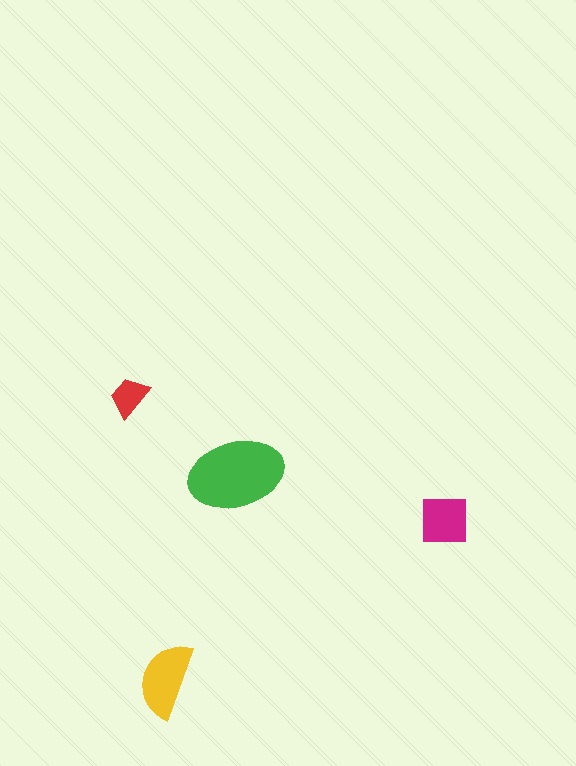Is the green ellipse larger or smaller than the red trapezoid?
Larger.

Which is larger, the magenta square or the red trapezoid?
The magenta square.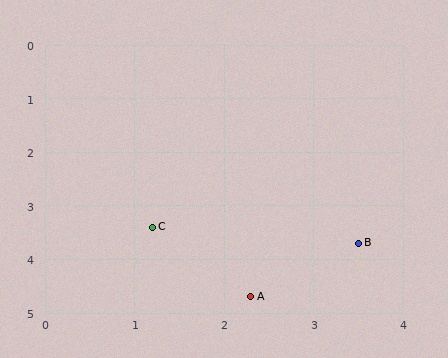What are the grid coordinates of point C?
Point C is at approximately (1.2, 3.4).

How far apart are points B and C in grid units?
Points B and C are about 2.3 grid units apart.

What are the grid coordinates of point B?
Point B is at approximately (3.5, 3.7).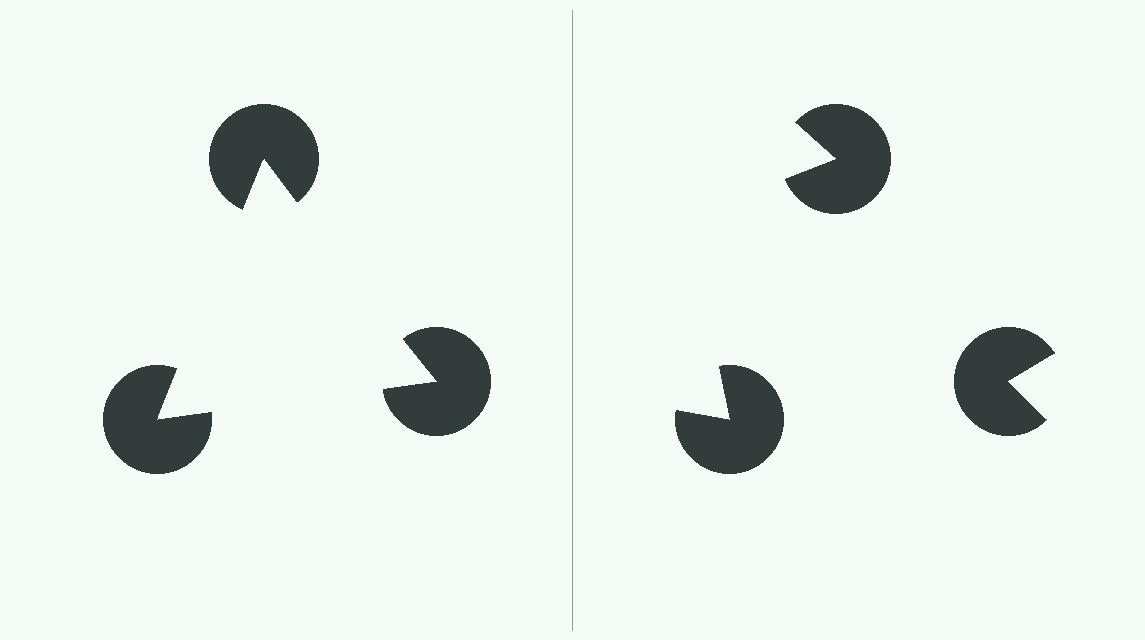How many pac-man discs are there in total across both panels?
6 — 3 on each side.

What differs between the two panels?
The pac-man discs are positioned identically on both sides; only the wedge orientations differ. On the left they align to a triangle; on the right they are misaligned.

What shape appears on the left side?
An illusory triangle.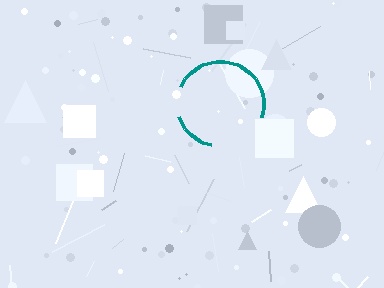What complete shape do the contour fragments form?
The contour fragments form a circle.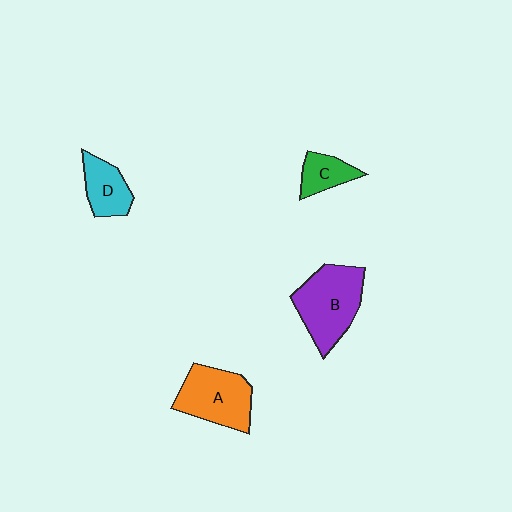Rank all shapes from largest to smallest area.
From largest to smallest: B (purple), A (orange), D (cyan), C (green).